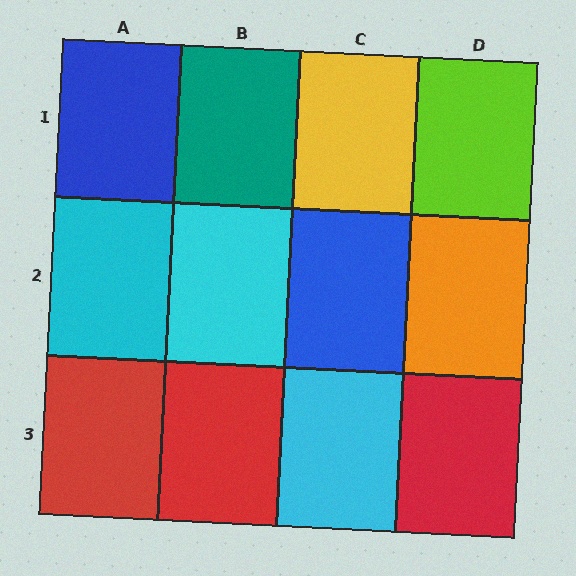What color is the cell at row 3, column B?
Red.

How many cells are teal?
1 cell is teal.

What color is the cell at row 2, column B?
Cyan.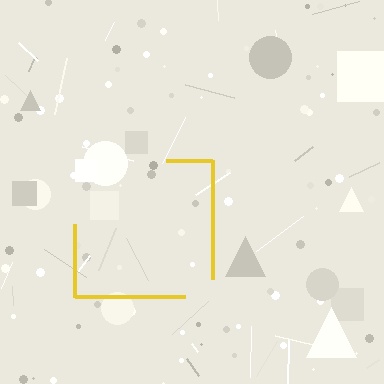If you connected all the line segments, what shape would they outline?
They would outline a square.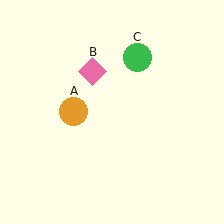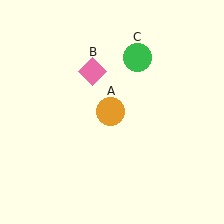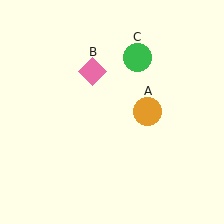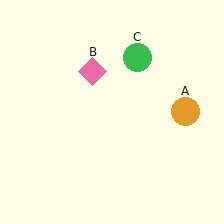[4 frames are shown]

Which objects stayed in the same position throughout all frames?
Pink diamond (object B) and green circle (object C) remained stationary.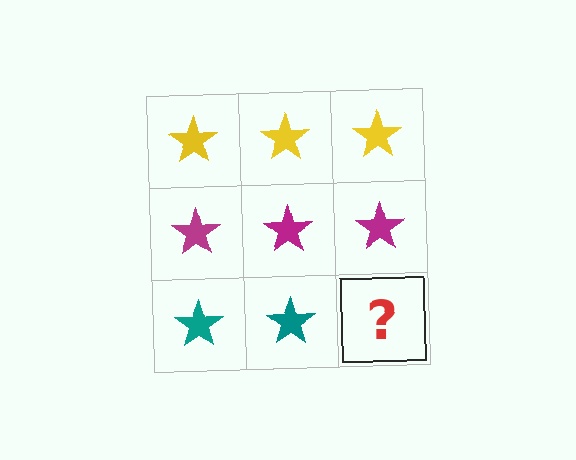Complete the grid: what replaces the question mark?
The question mark should be replaced with a teal star.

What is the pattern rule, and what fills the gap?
The rule is that each row has a consistent color. The gap should be filled with a teal star.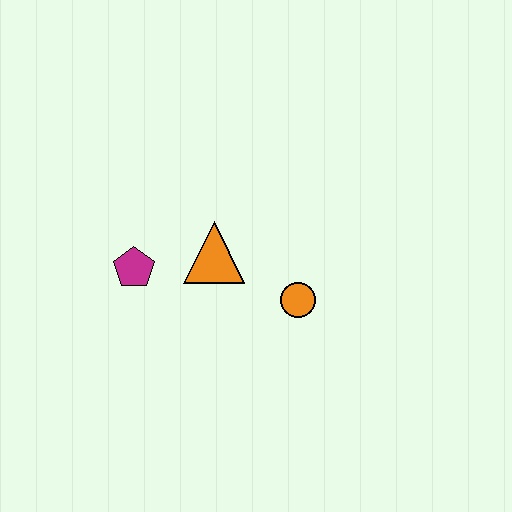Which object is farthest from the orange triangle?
The orange circle is farthest from the orange triangle.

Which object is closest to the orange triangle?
The magenta pentagon is closest to the orange triangle.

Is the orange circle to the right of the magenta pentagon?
Yes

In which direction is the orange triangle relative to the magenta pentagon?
The orange triangle is to the right of the magenta pentagon.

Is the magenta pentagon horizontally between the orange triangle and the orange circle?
No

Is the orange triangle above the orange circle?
Yes